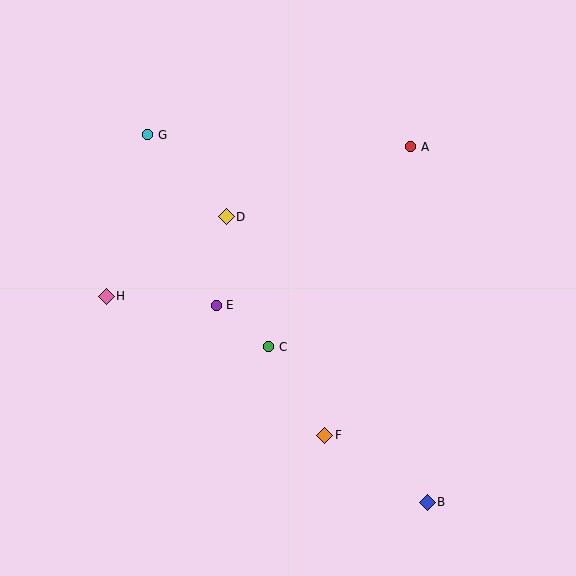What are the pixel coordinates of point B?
Point B is at (427, 502).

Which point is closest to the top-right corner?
Point A is closest to the top-right corner.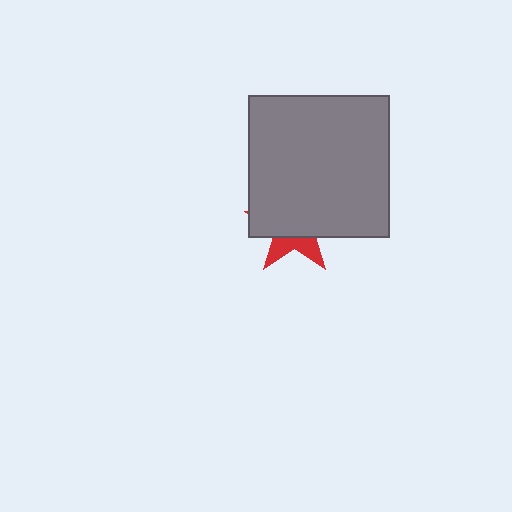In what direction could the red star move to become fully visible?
The red star could move down. That would shift it out from behind the gray square entirely.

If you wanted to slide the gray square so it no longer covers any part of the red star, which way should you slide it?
Slide it up — that is the most direct way to separate the two shapes.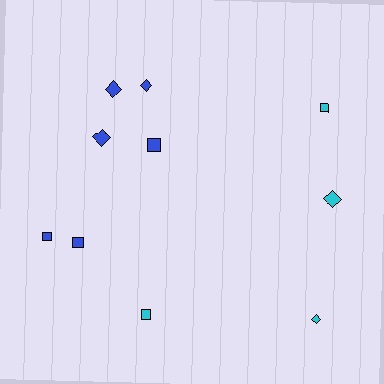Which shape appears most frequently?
Diamond, with 5 objects.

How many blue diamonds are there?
There are 3 blue diamonds.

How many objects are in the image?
There are 10 objects.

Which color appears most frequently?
Blue, with 6 objects.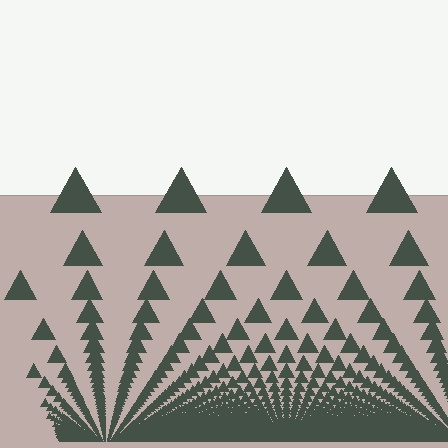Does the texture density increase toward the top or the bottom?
Density increases toward the bottom.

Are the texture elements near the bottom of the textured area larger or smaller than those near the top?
Smaller. The gradient is inverted — elements near the bottom are smaller and denser.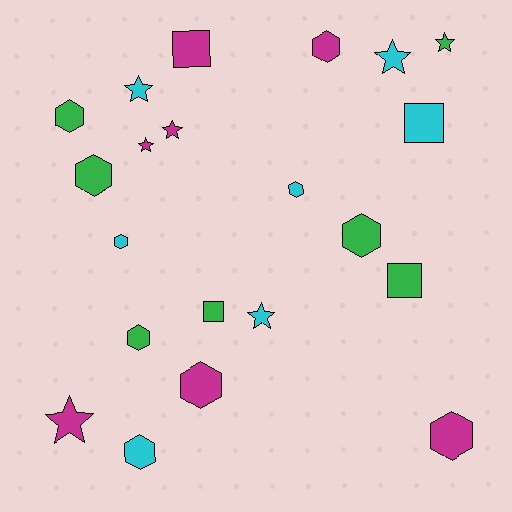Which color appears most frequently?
Cyan, with 7 objects.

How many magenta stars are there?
There are 3 magenta stars.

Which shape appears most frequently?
Hexagon, with 10 objects.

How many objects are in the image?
There are 21 objects.